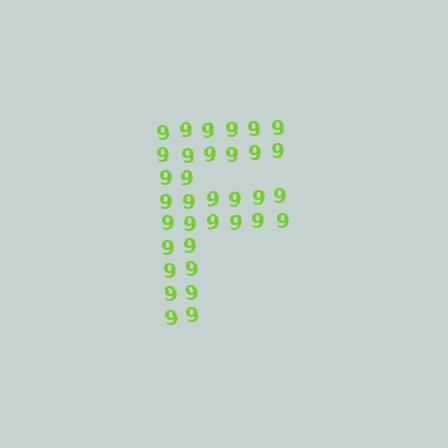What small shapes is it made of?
It is made of small digit 9's.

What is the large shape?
The large shape is the letter F.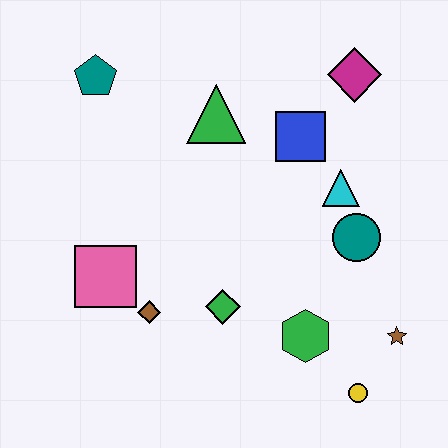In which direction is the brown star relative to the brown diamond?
The brown star is to the right of the brown diamond.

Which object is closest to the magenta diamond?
The blue square is closest to the magenta diamond.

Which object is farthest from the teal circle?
The teal pentagon is farthest from the teal circle.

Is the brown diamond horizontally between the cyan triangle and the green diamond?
No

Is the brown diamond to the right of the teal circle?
No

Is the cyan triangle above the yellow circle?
Yes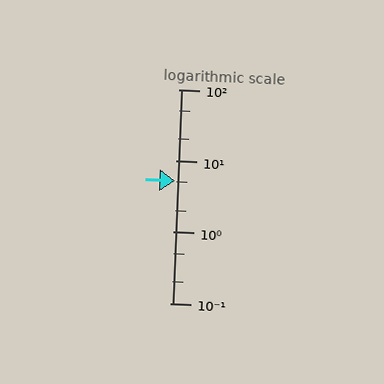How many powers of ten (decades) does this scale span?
The scale spans 3 decades, from 0.1 to 100.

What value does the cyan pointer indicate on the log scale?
The pointer indicates approximately 5.2.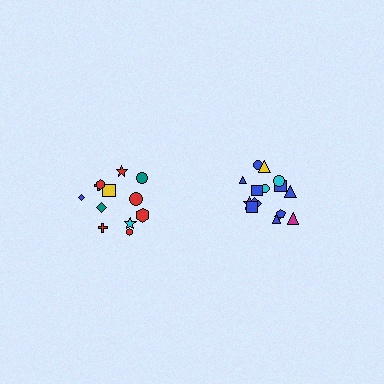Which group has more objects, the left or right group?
The right group.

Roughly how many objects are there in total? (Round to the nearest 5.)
Roughly 25 objects in total.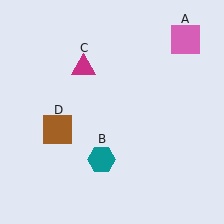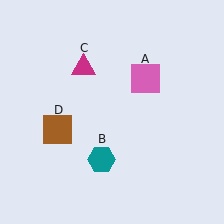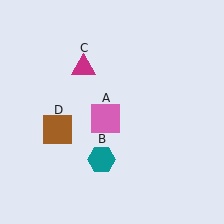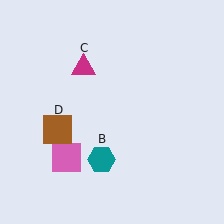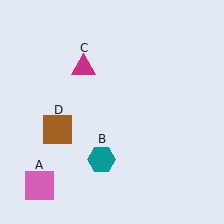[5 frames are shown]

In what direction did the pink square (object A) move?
The pink square (object A) moved down and to the left.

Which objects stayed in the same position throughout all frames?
Teal hexagon (object B) and magenta triangle (object C) and brown square (object D) remained stationary.